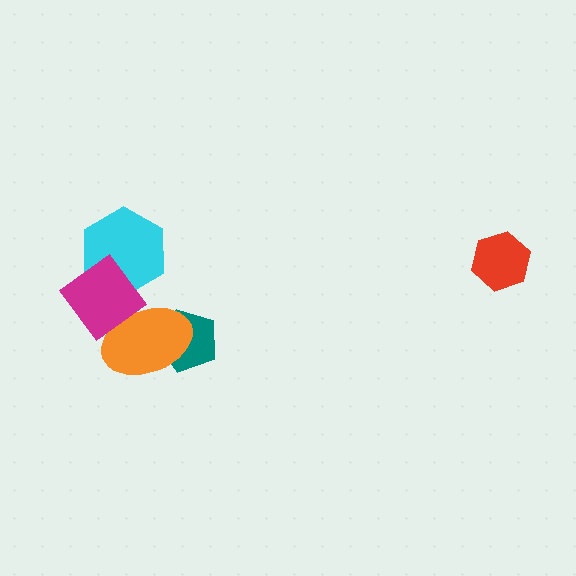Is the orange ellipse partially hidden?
Yes, it is partially covered by another shape.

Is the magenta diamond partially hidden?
No, no other shape covers it.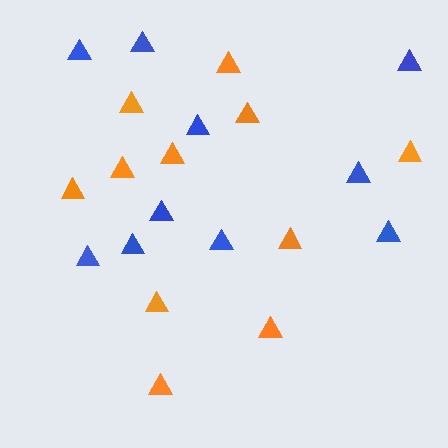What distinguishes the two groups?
There are 2 groups: one group of blue triangles (10) and one group of orange triangles (11).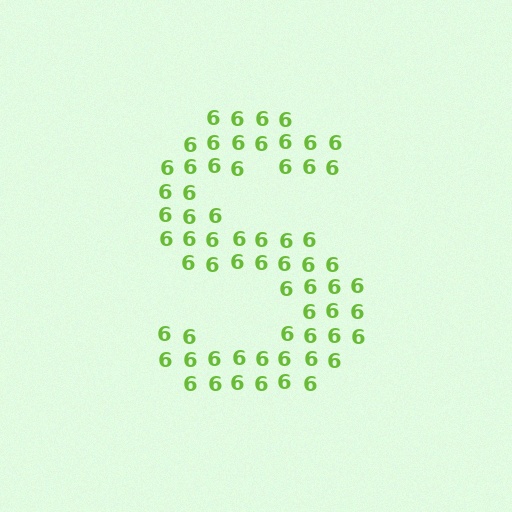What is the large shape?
The large shape is the letter S.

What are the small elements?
The small elements are digit 6's.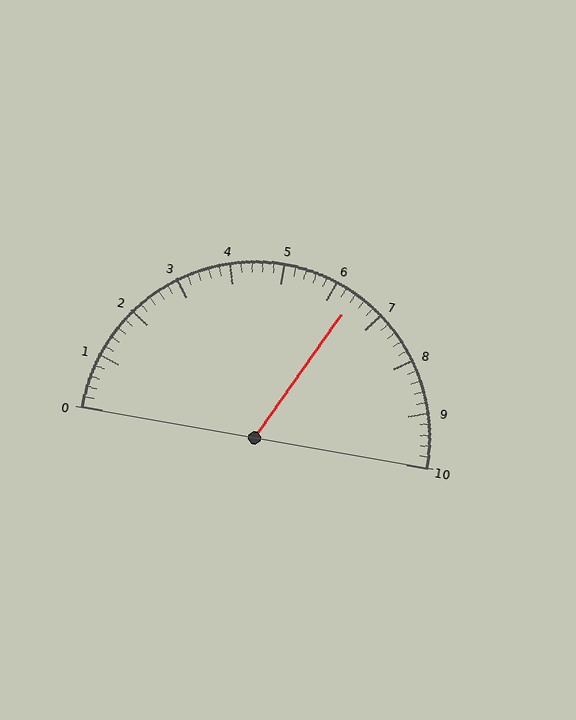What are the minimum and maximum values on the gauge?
The gauge ranges from 0 to 10.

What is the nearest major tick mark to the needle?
The nearest major tick mark is 6.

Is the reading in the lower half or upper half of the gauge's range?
The reading is in the upper half of the range (0 to 10).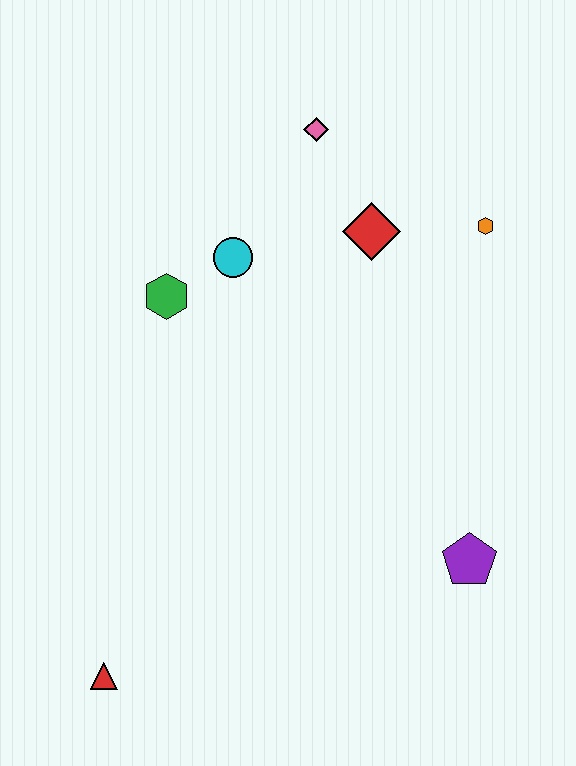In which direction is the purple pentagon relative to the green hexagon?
The purple pentagon is to the right of the green hexagon.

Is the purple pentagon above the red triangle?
Yes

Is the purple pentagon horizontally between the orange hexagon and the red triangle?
Yes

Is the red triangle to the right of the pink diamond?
No